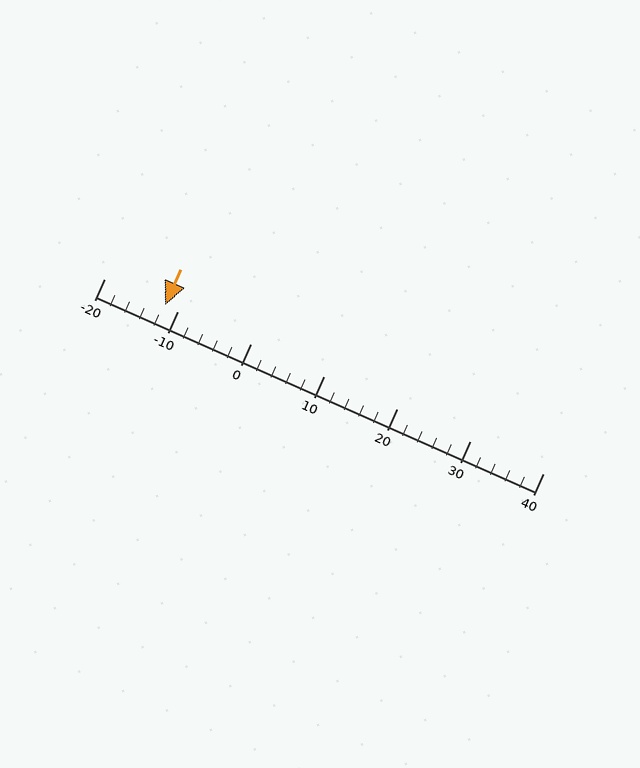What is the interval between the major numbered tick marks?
The major tick marks are spaced 10 units apart.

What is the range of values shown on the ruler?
The ruler shows values from -20 to 40.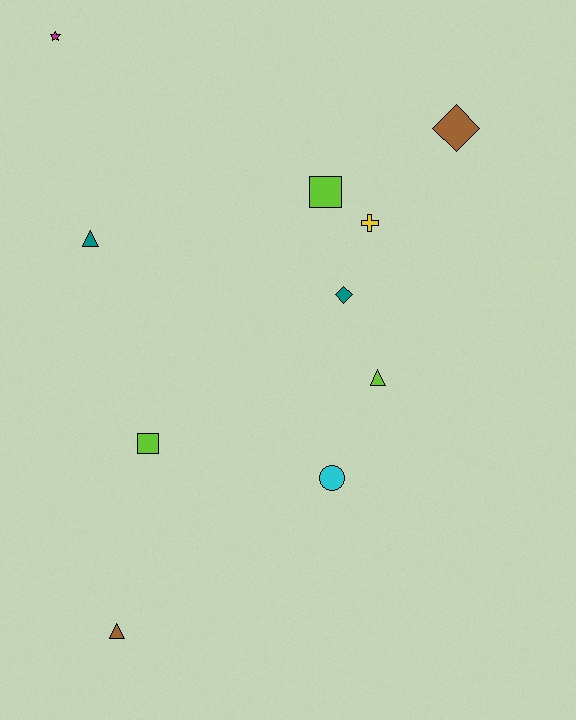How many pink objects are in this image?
There are no pink objects.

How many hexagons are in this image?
There are no hexagons.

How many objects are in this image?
There are 10 objects.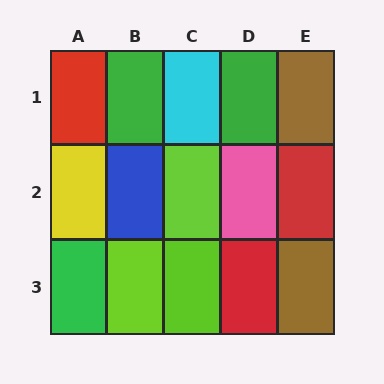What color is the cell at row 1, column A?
Red.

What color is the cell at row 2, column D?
Pink.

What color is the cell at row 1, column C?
Cyan.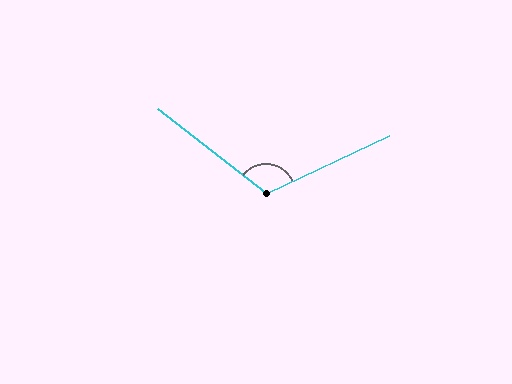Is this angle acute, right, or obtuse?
It is obtuse.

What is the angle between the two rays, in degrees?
Approximately 117 degrees.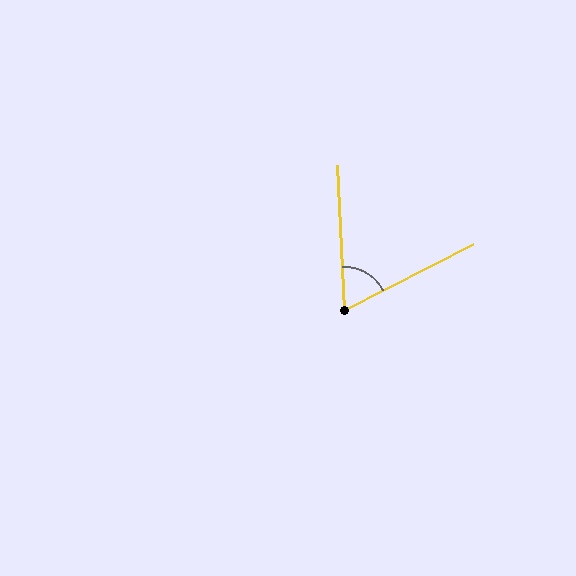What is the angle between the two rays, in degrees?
Approximately 65 degrees.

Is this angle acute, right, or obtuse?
It is acute.